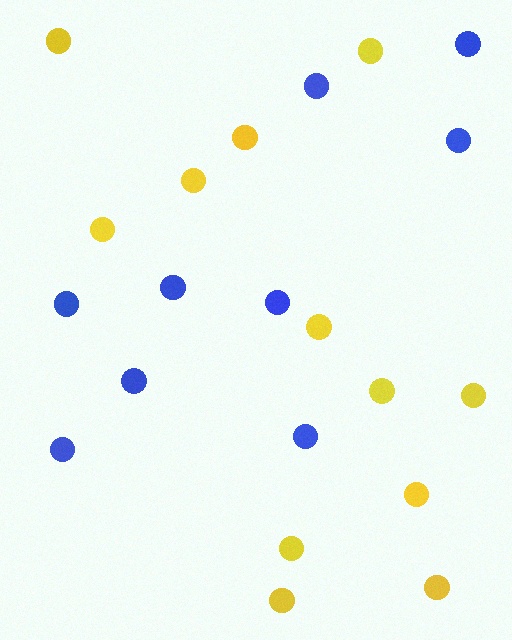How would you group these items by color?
There are 2 groups: one group of yellow circles (12) and one group of blue circles (9).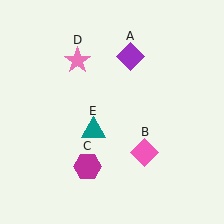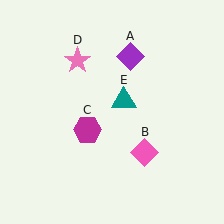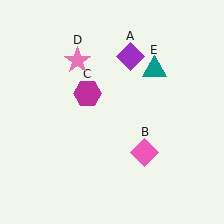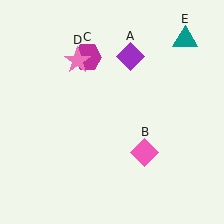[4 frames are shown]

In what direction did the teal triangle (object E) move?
The teal triangle (object E) moved up and to the right.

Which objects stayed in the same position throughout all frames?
Purple diamond (object A) and pink diamond (object B) and pink star (object D) remained stationary.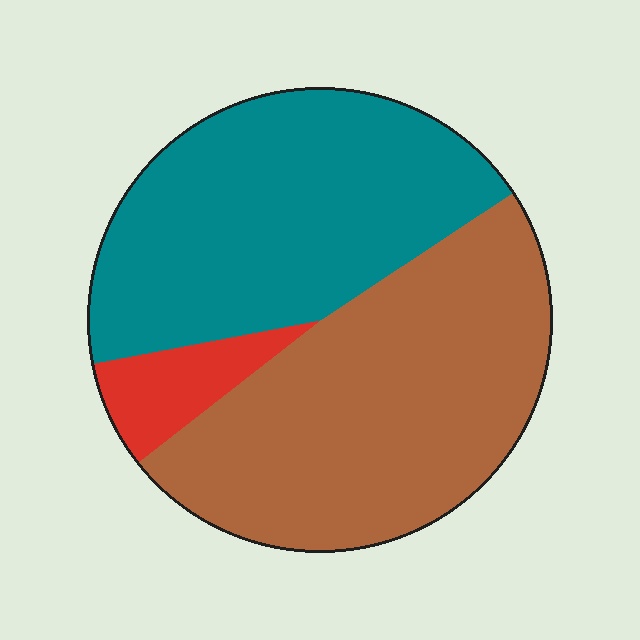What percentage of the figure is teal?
Teal takes up about two fifths (2/5) of the figure.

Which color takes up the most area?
Brown, at roughly 50%.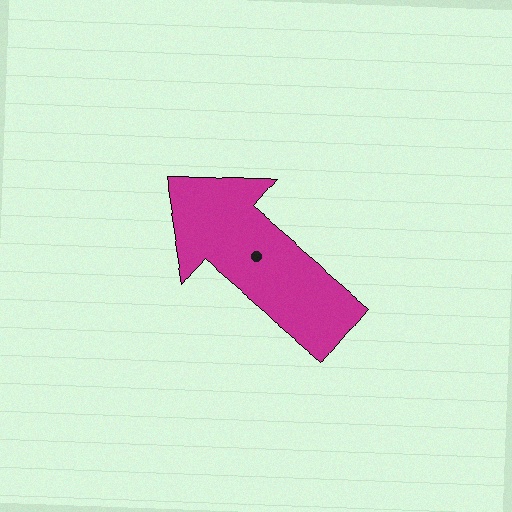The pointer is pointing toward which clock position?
Roughly 10 o'clock.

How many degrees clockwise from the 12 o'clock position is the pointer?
Approximately 310 degrees.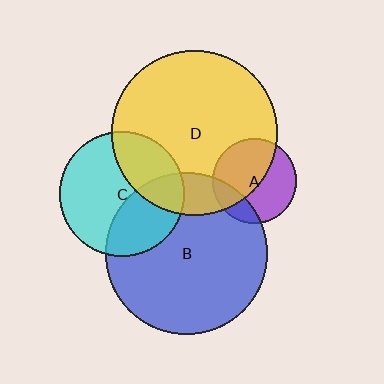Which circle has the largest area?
Circle D (yellow).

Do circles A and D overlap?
Yes.